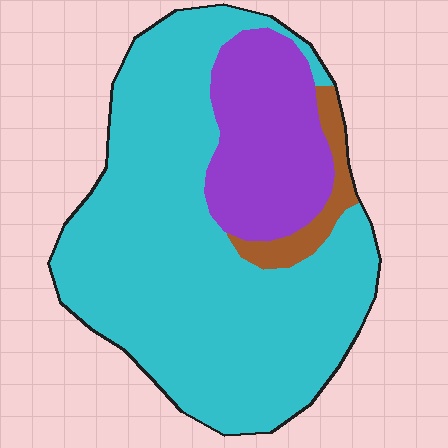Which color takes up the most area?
Cyan, at roughly 75%.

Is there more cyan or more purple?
Cyan.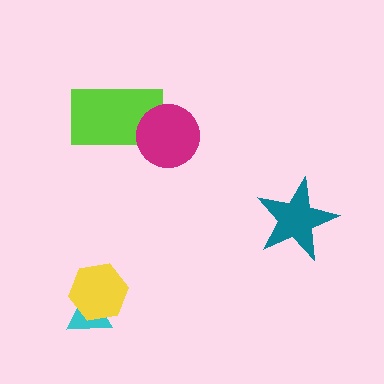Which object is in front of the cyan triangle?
The yellow hexagon is in front of the cyan triangle.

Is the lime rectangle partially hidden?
Yes, it is partially covered by another shape.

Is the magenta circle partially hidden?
No, no other shape covers it.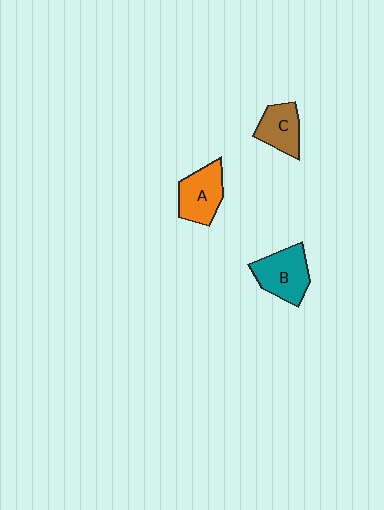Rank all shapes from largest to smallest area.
From largest to smallest: B (teal), A (orange), C (brown).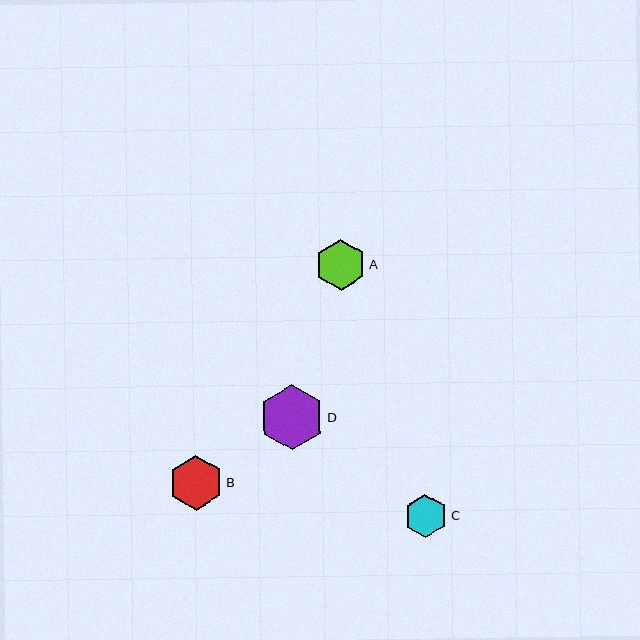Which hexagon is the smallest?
Hexagon C is the smallest with a size of approximately 43 pixels.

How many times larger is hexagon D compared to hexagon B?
Hexagon D is approximately 1.2 times the size of hexagon B.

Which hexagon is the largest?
Hexagon D is the largest with a size of approximately 65 pixels.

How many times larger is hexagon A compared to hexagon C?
Hexagon A is approximately 1.2 times the size of hexagon C.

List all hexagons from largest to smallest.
From largest to smallest: D, B, A, C.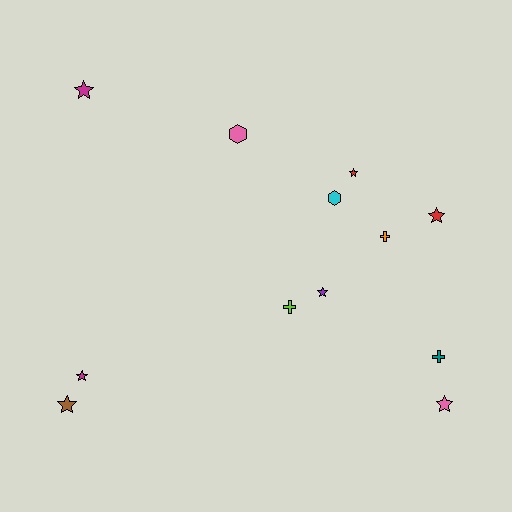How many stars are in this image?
There are 7 stars.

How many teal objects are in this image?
There is 1 teal object.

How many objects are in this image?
There are 12 objects.